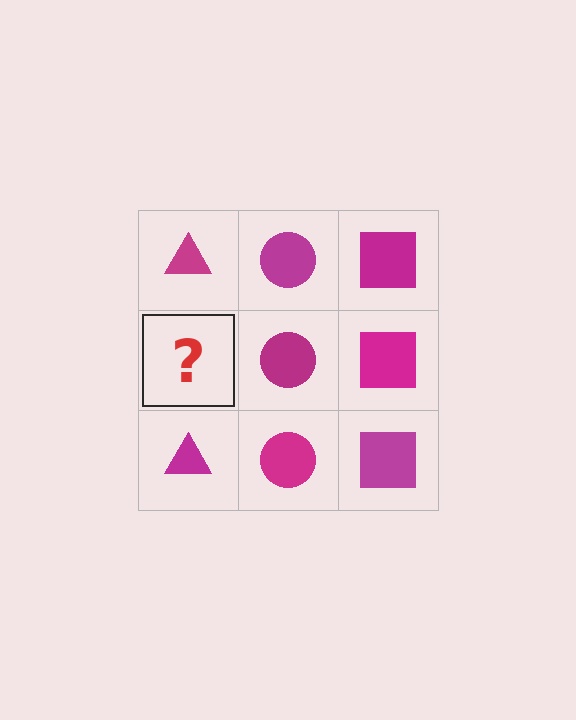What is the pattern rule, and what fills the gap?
The rule is that each column has a consistent shape. The gap should be filled with a magenta triangle.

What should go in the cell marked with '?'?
The missing cell should contain a magenta triangle.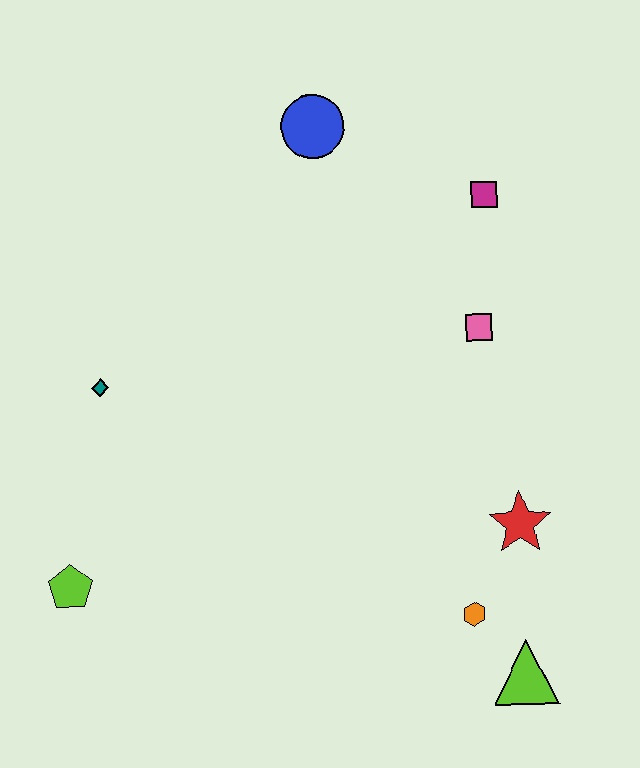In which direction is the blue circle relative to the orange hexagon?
The blue circle is above the orange hexagon.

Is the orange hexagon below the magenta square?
Yes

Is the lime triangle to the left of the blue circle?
No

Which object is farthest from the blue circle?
The lime triangle is farthest from the blue circle.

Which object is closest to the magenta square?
The pink square is closest to the magenta square.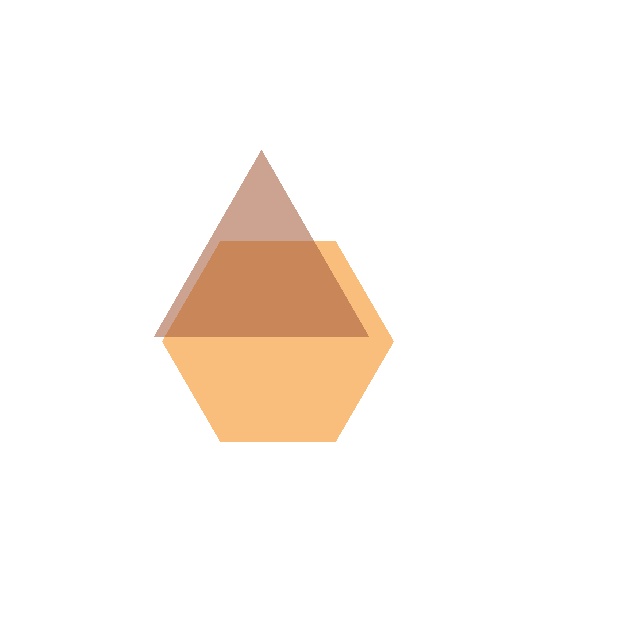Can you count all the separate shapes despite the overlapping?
Yes, there are 2 separate shapes.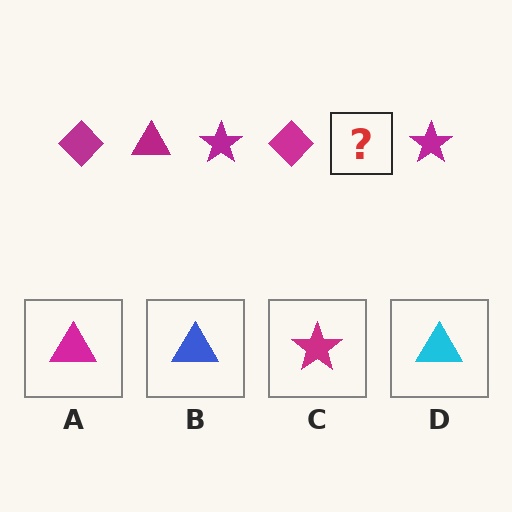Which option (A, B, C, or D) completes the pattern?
A.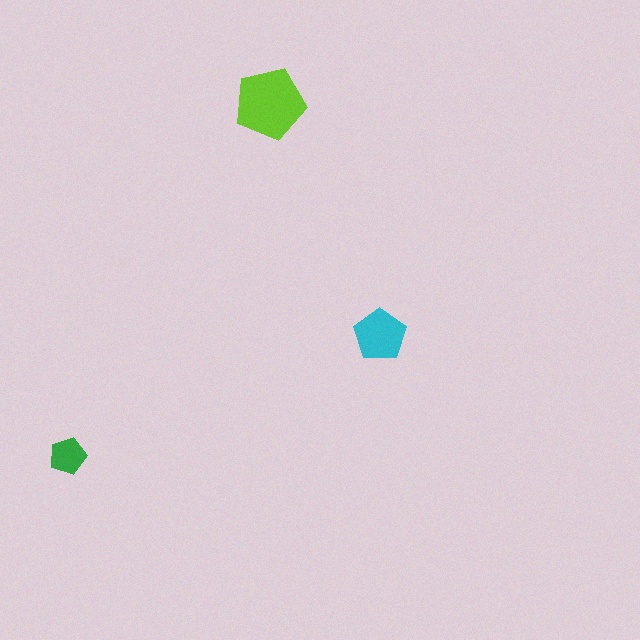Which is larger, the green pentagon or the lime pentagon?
The lime one.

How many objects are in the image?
There are 3 objects in the image.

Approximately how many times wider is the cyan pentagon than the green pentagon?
About 1.5 times wider.